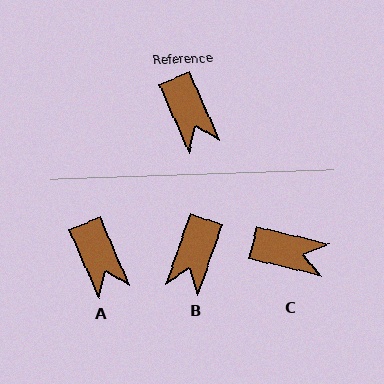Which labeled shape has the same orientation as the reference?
A.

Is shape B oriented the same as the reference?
No, it is off by about 43 degrees.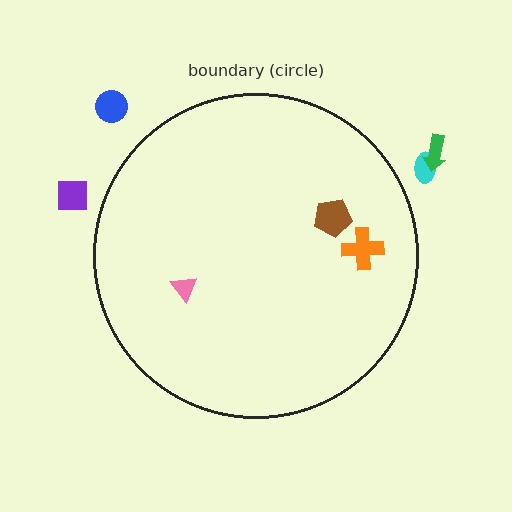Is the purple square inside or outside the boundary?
Outside.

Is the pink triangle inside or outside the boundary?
Inside.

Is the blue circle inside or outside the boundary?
Outside.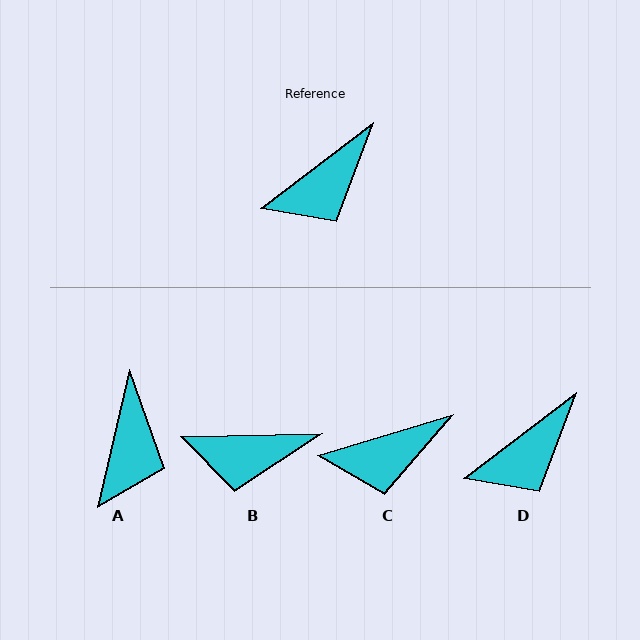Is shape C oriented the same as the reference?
No, it is off by about 21 degrees.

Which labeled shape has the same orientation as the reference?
D.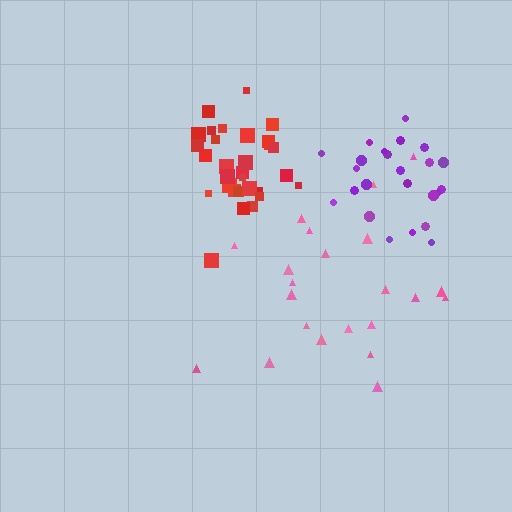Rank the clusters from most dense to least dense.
purple, red, pink.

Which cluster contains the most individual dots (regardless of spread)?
Red (30).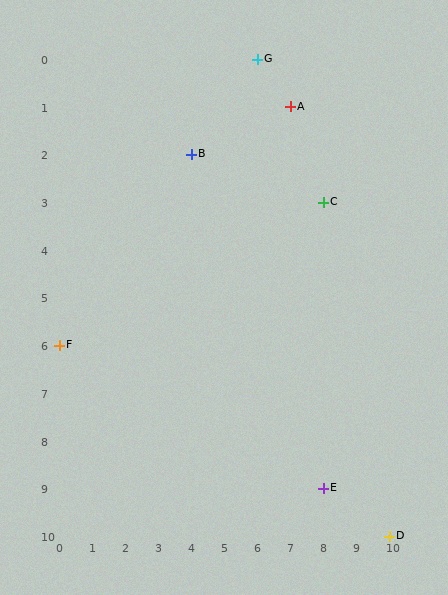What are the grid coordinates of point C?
Point C is at grid coordinates (8, 3).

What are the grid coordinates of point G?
Point G is at grid coordinates (6, 0).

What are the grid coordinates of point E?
Point E is at grid coordinates (8, 9).